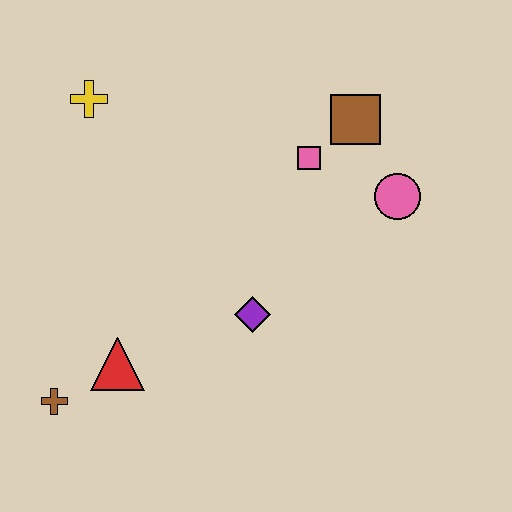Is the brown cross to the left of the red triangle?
Yes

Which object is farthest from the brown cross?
The brown square is farthest from the brown cross.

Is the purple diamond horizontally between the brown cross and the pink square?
Yes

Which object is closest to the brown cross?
The red triangle is closest to the brown cross.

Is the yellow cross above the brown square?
Yes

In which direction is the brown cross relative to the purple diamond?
The brown cross is to the left of the purple diamond.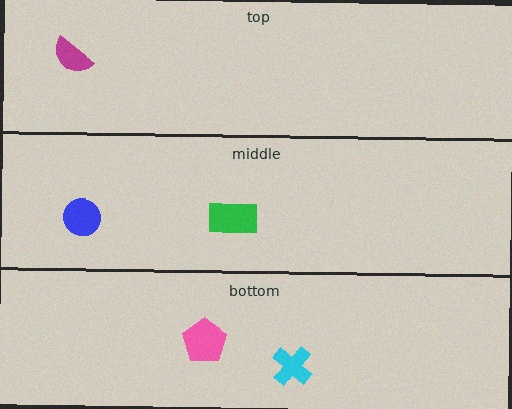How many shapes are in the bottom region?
2.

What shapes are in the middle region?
The green rectangle, the blue circle.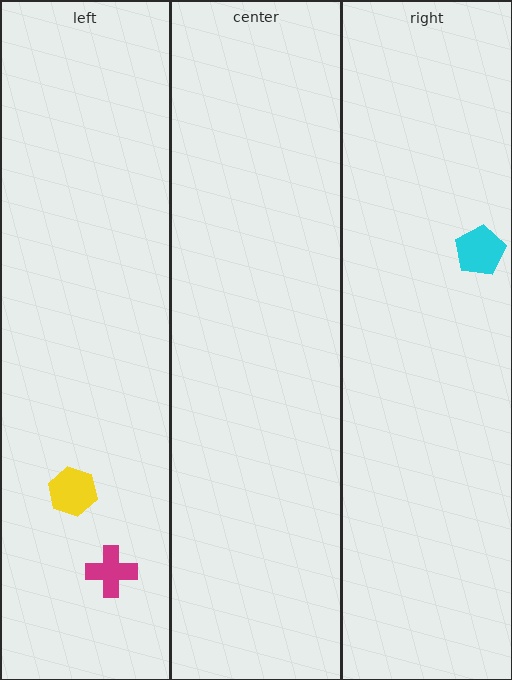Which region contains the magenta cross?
The left region.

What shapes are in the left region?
The yellow hexagon, the magenta cross.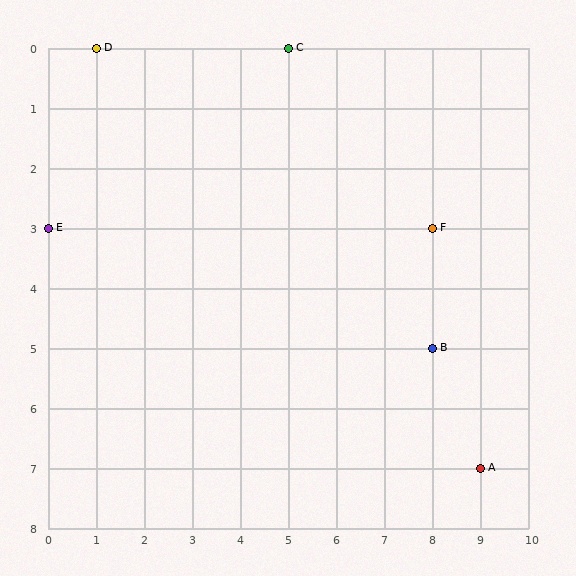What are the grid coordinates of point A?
Point A is at grid coordinates (9, 7).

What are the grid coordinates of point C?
Point C is at grid coordinates (5, 0).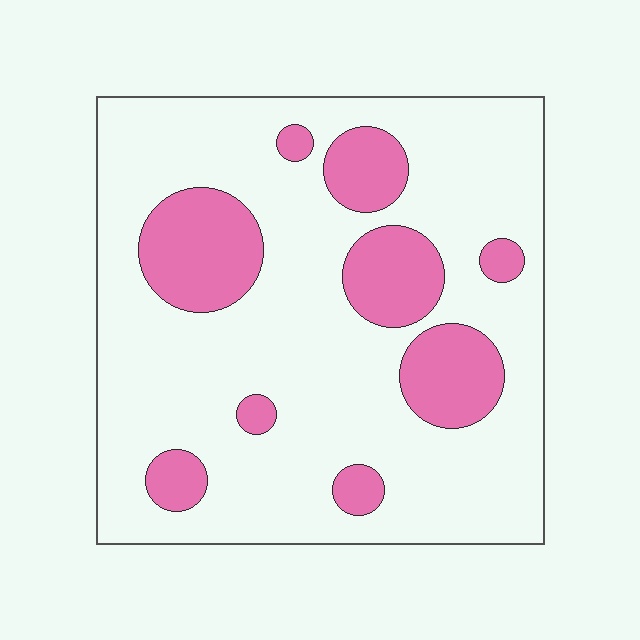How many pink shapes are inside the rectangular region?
9.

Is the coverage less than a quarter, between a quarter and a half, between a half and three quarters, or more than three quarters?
Less than a quarter.